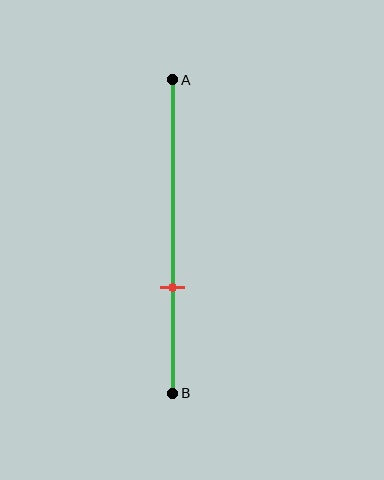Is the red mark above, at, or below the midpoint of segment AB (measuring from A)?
The red mark is below the midpoint of segment AB.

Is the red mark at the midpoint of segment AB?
No, the mark is at about 65% from A, not at the 50% midpoint.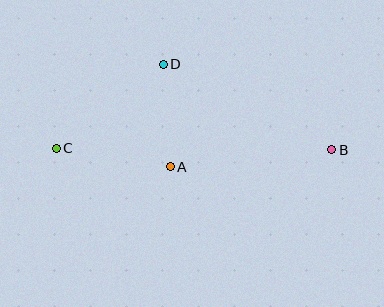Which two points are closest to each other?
Points A and D are closest to each other.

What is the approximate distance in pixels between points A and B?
The distance between A and B is approximately 162 pixels.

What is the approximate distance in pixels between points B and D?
The distance between B and D is approximately 188 pixels.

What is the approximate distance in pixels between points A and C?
The distance between A and C is approximately 115 pixels.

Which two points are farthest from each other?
Points B and C are farthest from each other.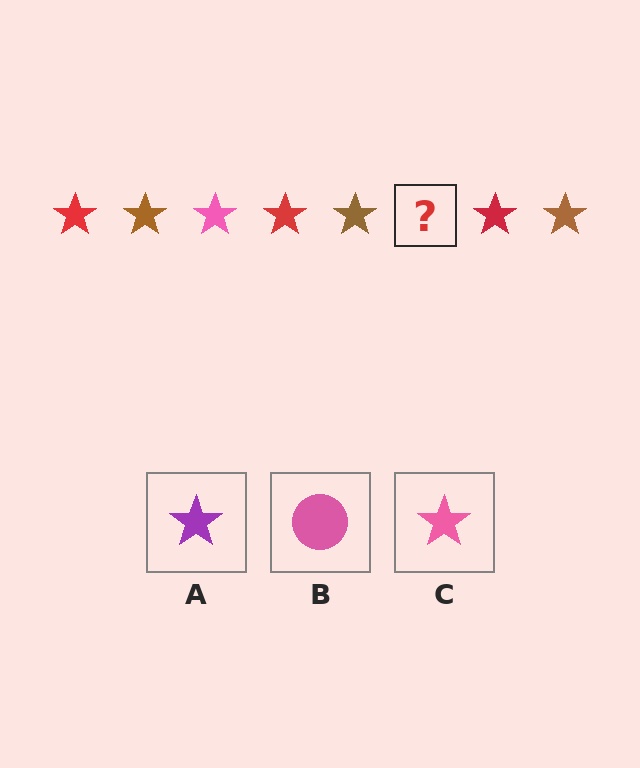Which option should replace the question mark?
Option C.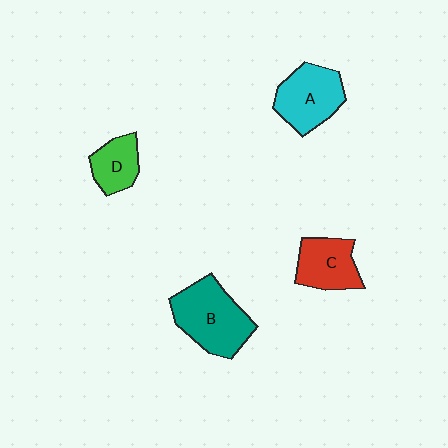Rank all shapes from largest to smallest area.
From largest to smallest: B (teal), A (cyan), C (red), D (green).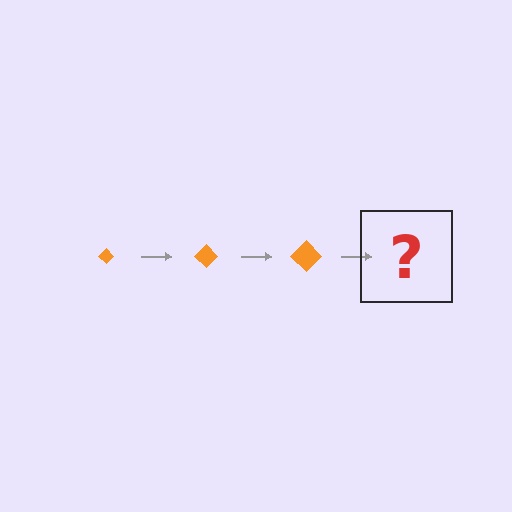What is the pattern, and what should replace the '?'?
The pattern is that the diamond gets progressively larger each step. The '?' should be an orange diamond, larger than the previous one.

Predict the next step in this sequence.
The next step is an orange diamond, larger than the previous one.